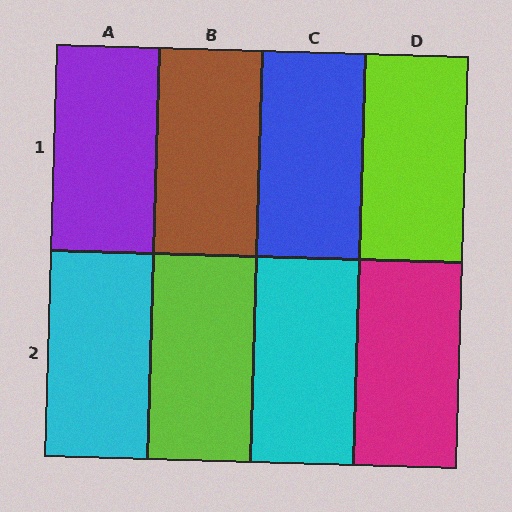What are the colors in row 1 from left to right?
Purple, brown, blue, lime.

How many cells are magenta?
1 cell is magenta.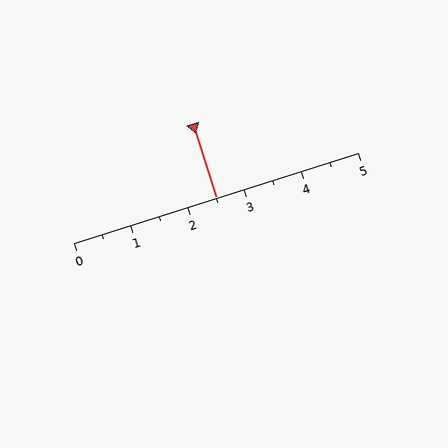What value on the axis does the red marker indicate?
The marker indicates approximately 2.5.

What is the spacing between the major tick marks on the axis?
The major ticks are spaced 1 apart.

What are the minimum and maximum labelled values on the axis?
The axis runs from 0 to 5.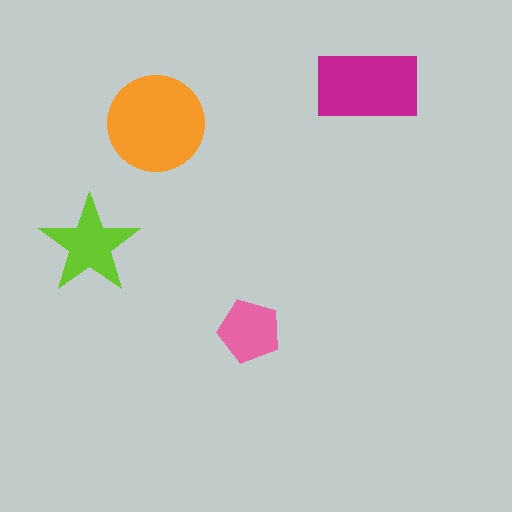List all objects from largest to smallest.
The orange circle, the magenta rectangle, the lime star, the pink pentagon.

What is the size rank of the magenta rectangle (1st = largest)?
2nd.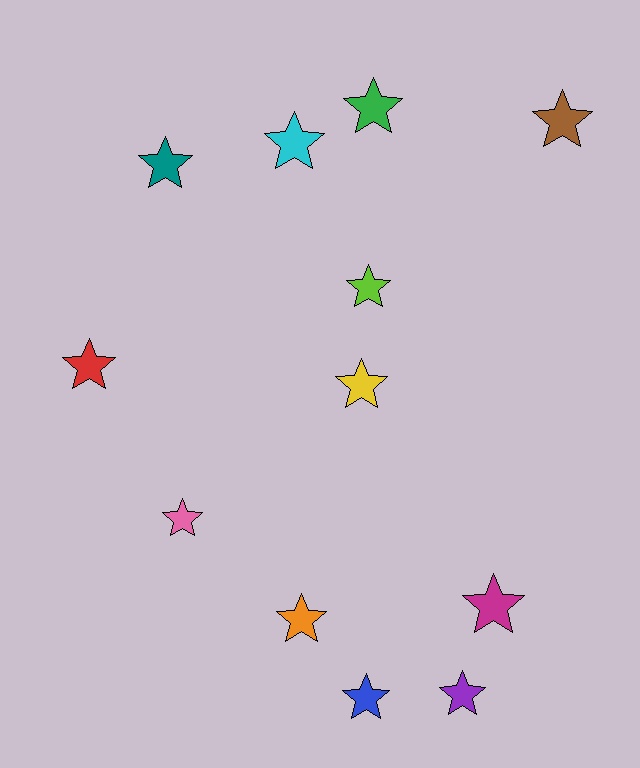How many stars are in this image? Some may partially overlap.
There are 12 stars.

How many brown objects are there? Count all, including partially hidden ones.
There is 1 brown object.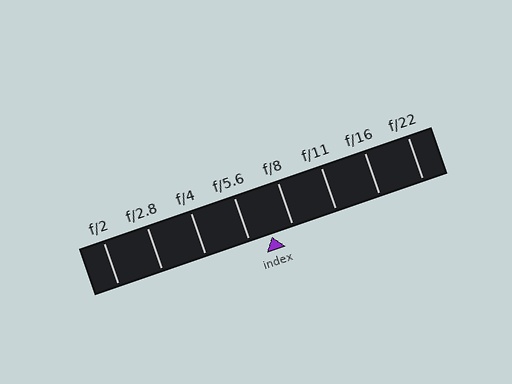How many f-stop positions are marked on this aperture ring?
There are 8 f-stop positions marked.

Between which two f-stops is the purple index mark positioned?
The index mark is between f/5.6 and f/8.